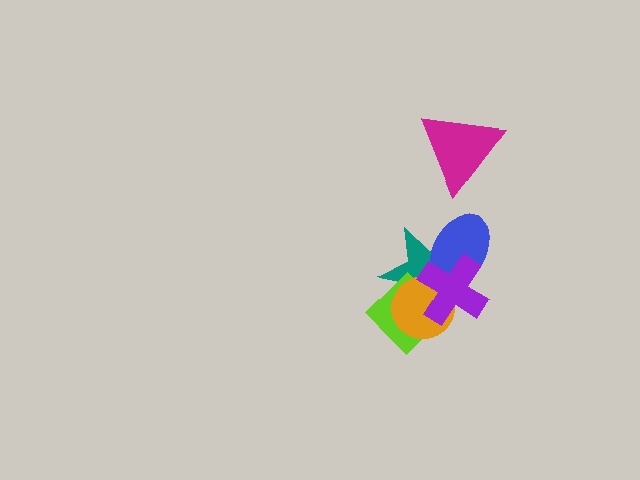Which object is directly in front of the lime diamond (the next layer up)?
The orange circle is directly in front of the lime diamond.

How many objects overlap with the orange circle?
3 objects overlap with the orange circle.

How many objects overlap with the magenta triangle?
0 objects overlap with the magenta triangle.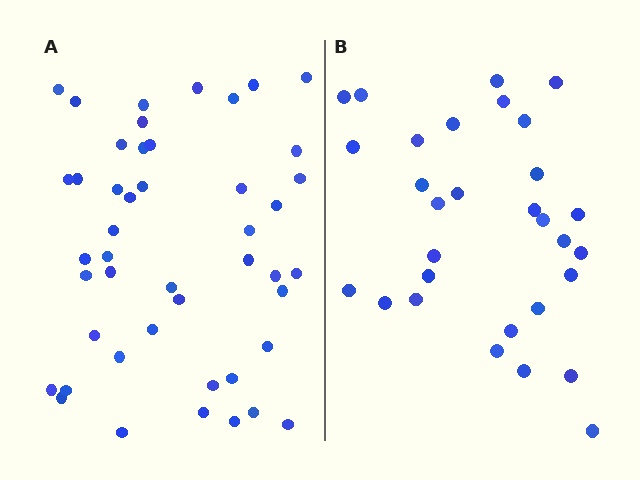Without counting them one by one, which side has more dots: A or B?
Region A (the left region) has more dots.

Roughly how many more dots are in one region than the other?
Region A has approximately 15 more dots than region B.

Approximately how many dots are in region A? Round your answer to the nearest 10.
About 50 dots. (The exact count is 46, which rounds to 50.)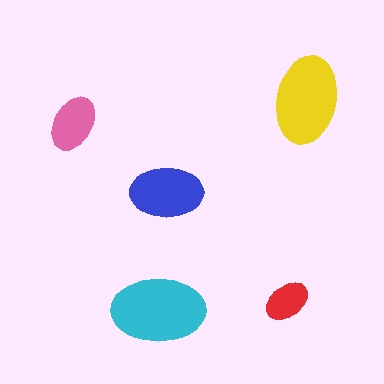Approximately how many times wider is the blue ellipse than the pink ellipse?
About 1.5 times wider.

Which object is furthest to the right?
The yellow ellipse is rightmost.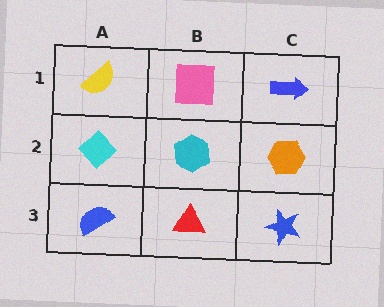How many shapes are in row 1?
3 shapes.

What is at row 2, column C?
An orange hexagon.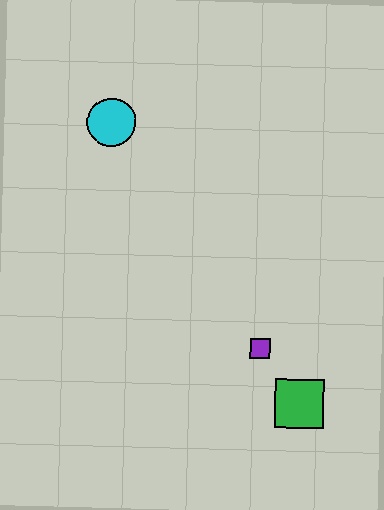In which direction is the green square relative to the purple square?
The green square is below the purple square.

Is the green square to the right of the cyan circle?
Yes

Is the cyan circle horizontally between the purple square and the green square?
No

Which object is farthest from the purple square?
The cyan circle is farthest from the purple square.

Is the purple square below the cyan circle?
Yes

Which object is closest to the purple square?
The green square is closest to the purple square.